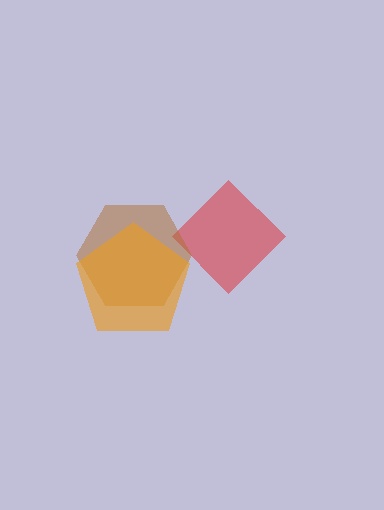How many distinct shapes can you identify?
There are 3 distinct shapes: a red diamond, a brown hexagon, an orange pentagon.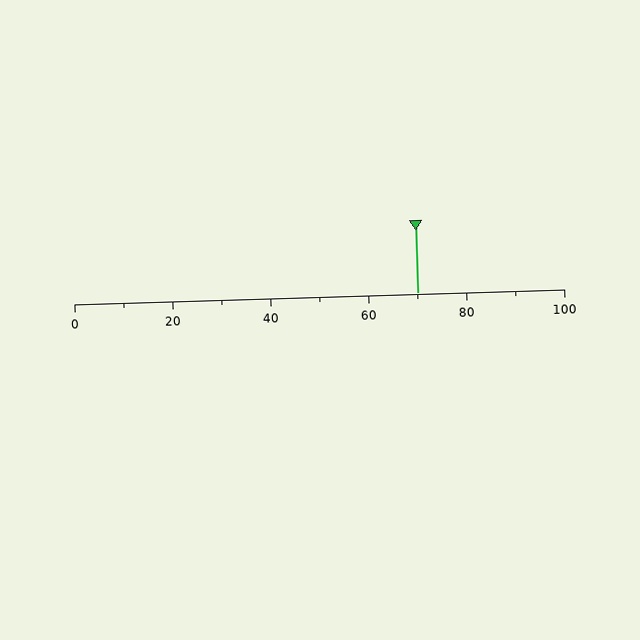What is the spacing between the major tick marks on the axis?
The major ticks are spaced 20 apart.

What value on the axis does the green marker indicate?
The marker indicates approximately 70.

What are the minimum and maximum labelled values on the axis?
The axis runs from 0 to 100.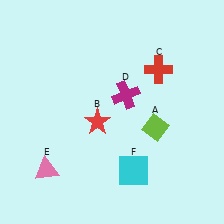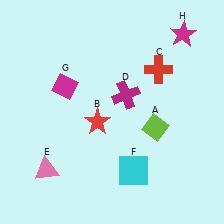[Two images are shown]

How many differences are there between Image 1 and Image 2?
There are 2 differences between the two images.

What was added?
A magenta diamond (G), a magenta star (H) were added in Image 2.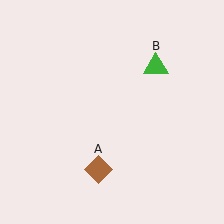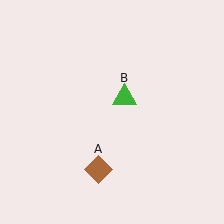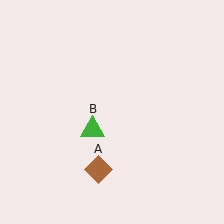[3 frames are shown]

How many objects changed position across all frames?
1 object changed position: green triangle (object B).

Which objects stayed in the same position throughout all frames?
Brown diamond (object A) remained stationary.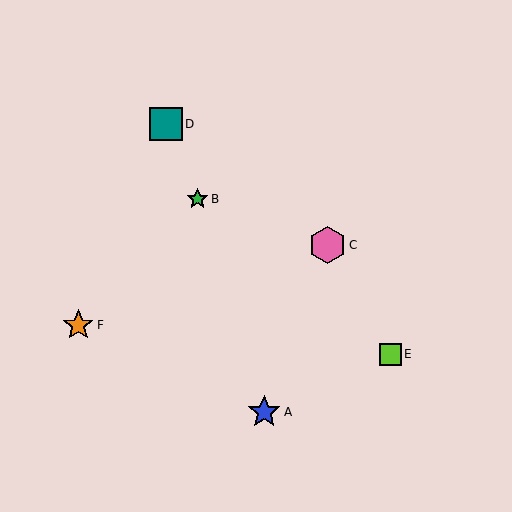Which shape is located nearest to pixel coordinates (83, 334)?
The orange star (labeled F) at (78, 325) is nearest to that location.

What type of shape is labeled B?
Shape B is a green star.